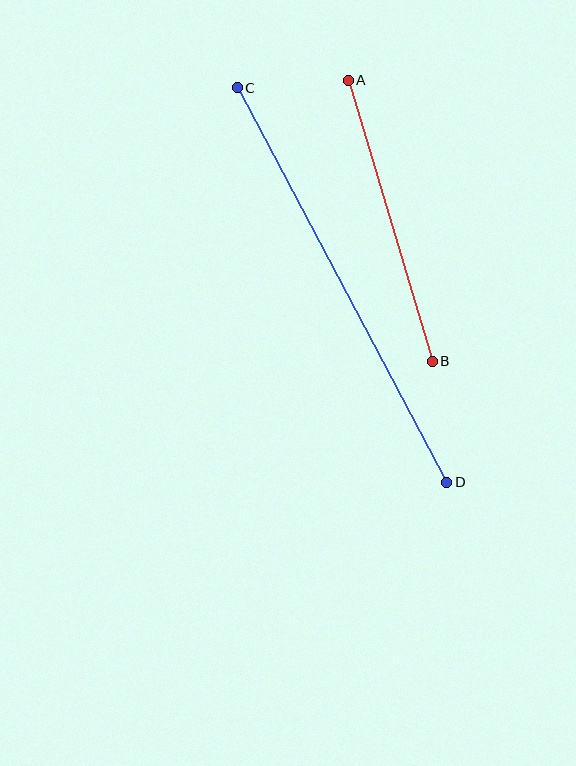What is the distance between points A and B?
The distance is approximately 293 pixels.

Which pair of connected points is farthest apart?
Points C and D are farthest apart.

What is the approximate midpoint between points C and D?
The midpoint is at approximately (342, 285) pixels.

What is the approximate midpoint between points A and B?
The midpoint is at approximately (390, 221) pixels.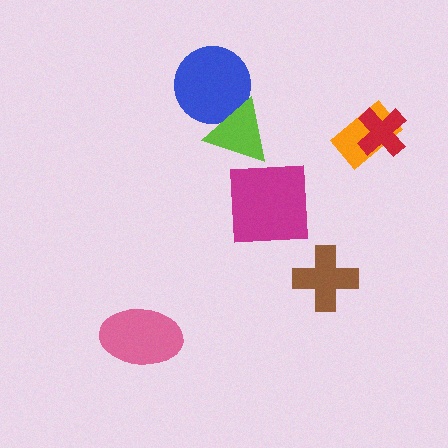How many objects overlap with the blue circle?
1 object overlaps with the blue circle.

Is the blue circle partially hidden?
Yes, it is partially covered by another shape.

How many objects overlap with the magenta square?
0 objects overlap with the magenta square.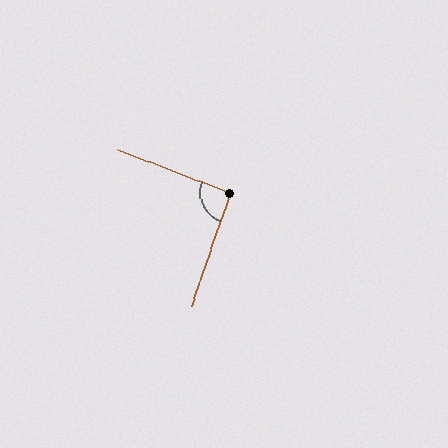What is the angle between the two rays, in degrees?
Approximately 92 degrees.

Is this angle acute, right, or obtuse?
It is approximately a right angle.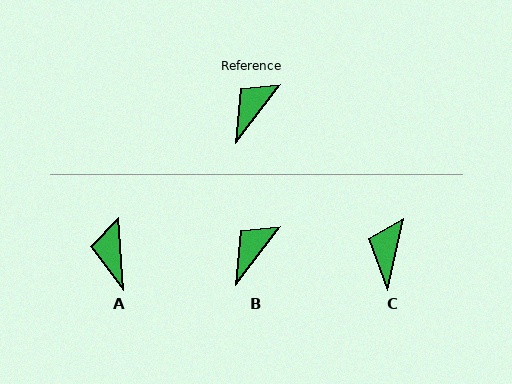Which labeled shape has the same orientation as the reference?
B.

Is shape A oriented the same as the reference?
No, it is off by about 41 degrees.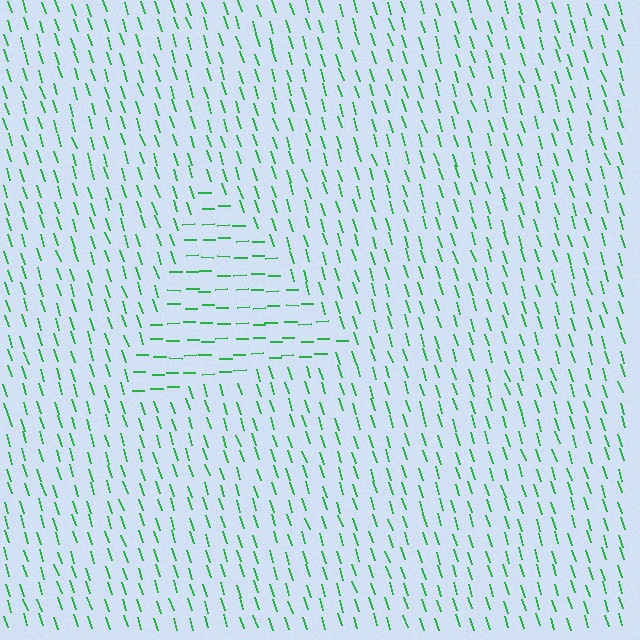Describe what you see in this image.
The image is filled with small green line segments. A triangle region in the image has lines oriented differently from the surrounding lines, creating a visible texture boundary.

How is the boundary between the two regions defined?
The boundary is defined purely by a change in line orientation (approximately 74 degrees difference). All lines are the same color and thickness.